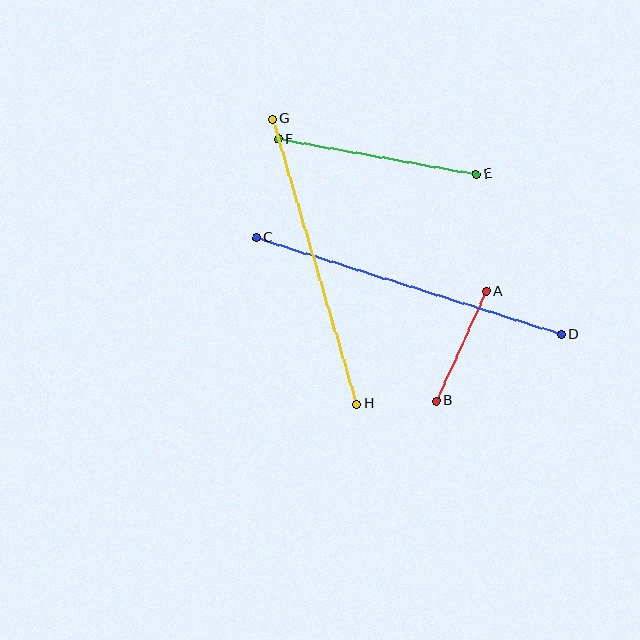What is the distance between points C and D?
The distance is approximately 320 pixels.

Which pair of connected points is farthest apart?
Points C and D are farthest apart.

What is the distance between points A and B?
The distance is approximately 121 pixels.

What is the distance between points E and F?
The distance is approximately 201 pixels.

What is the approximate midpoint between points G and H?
The midpoint is at approximately (315, 261) pixels.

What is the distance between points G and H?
The distance is approximately 297 pixels.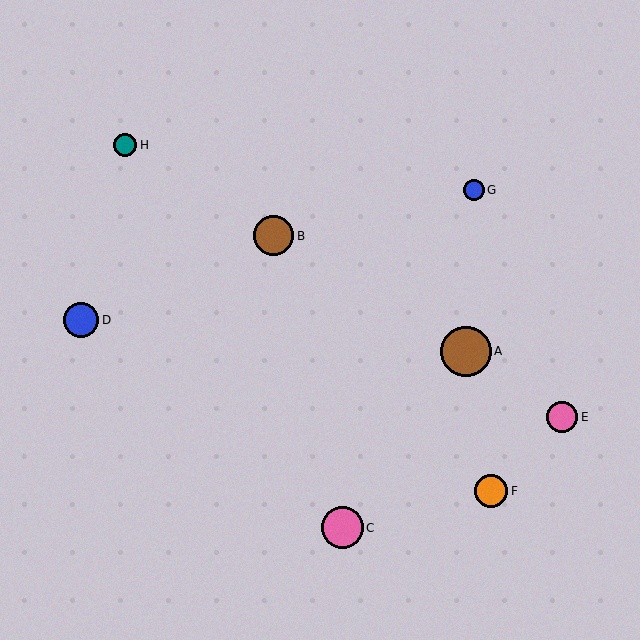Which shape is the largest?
The brown circle (labeled A) is the largest.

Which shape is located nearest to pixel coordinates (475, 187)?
The blue circle (labeled G) at (474, 190) is nearest to that location.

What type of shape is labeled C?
Shape C is a pink circle.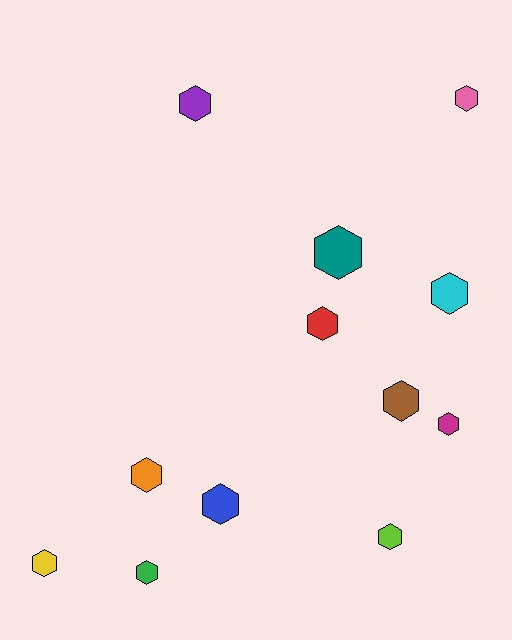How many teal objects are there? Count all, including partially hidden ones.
There is 1 teal object.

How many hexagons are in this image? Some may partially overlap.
There are 12 hexagons.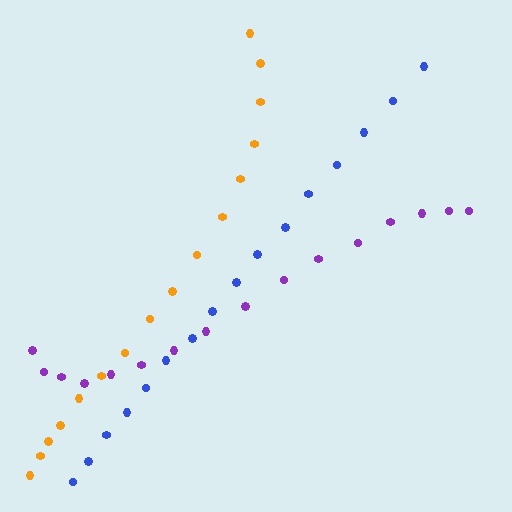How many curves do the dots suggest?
There are 3 distinct paths.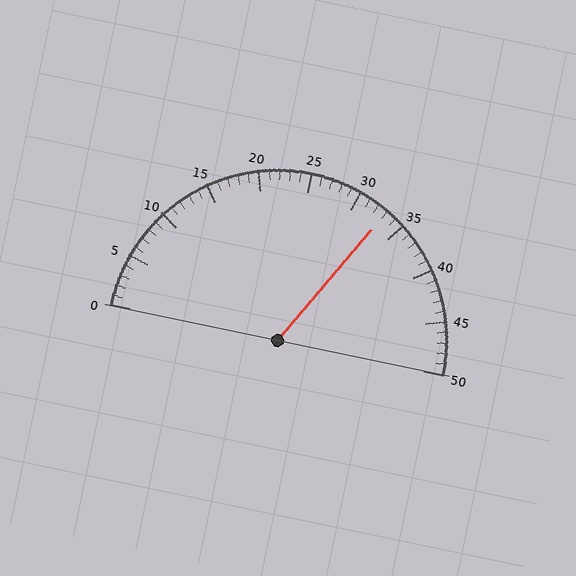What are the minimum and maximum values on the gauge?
The gauge ranges from 0 to 50.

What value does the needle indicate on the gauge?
The needle indicates approximately 33.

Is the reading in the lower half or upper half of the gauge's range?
The reading is in the upper half of the range (0 to 50).